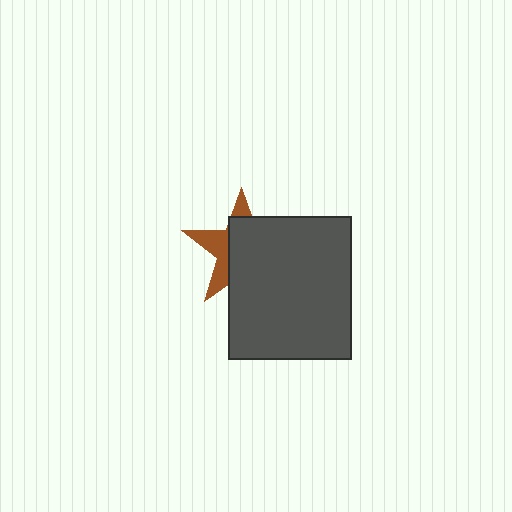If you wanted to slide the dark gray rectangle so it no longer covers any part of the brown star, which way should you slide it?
Slide it toward the lower-right — that is the most direct way to separate the two shapes.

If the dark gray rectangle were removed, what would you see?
You would see the complete brown star.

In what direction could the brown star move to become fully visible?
The brown star could move toward the upper-left. That would shift it out from behind the dark gray rectangle entirely.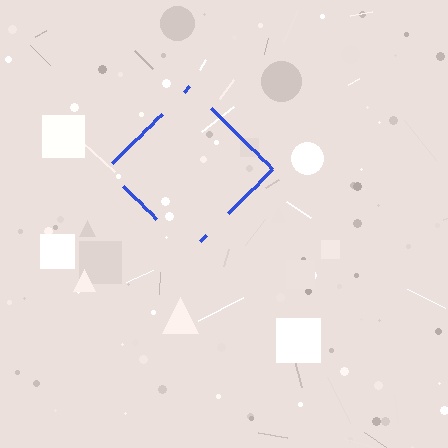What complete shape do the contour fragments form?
The contour fragments form a diamond.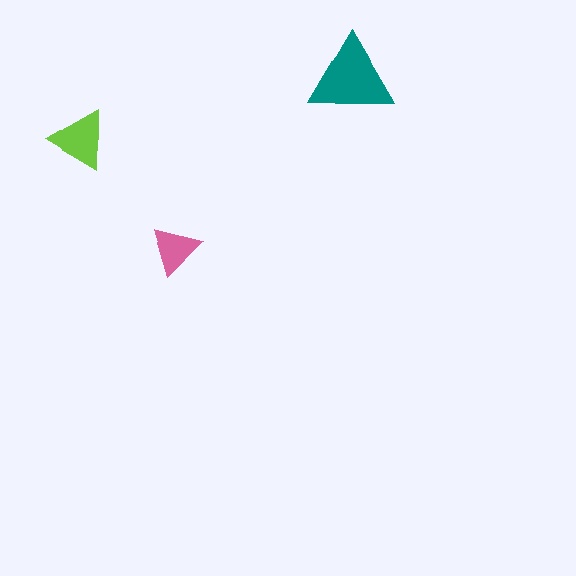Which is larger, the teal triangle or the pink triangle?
The teal one.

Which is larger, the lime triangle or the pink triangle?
The lime one.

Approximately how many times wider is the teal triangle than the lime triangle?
About 1.5 times wider.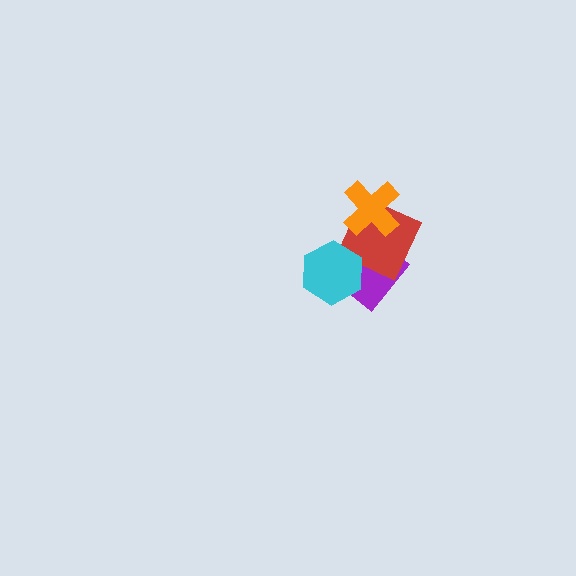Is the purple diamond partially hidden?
Yes, it is partially covered by another shape.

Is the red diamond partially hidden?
Yes, it is partially covered by another shape.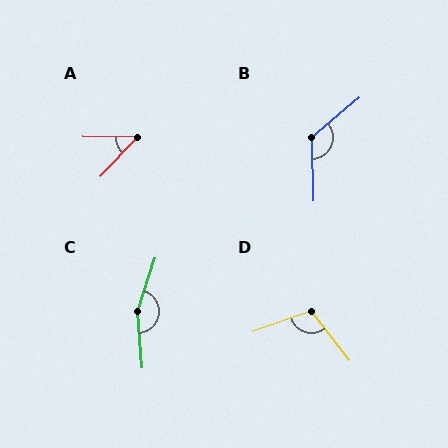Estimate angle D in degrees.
Approximately 108 degrees.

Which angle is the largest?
C, at approximately 158 degrees.